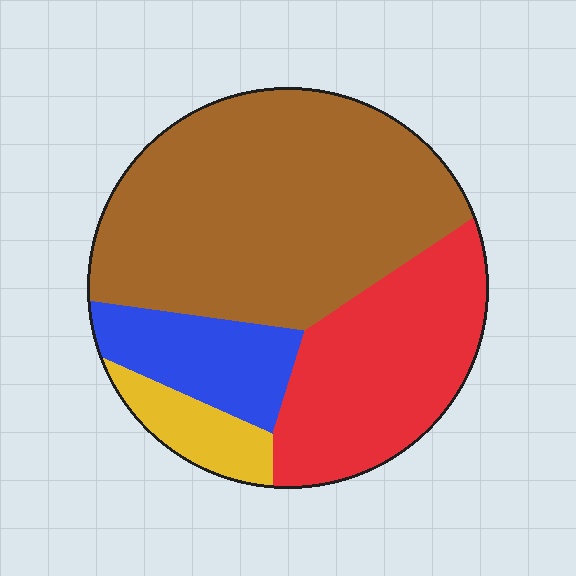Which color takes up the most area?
Brown, at roughly 50%.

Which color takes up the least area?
Yellow, at roughly 10%.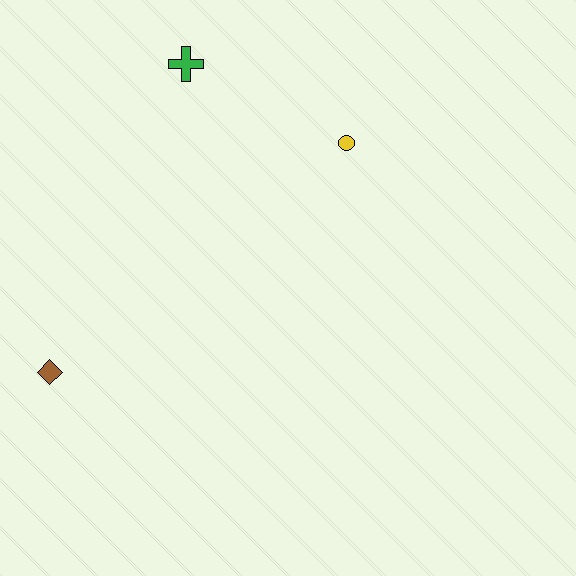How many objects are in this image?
There are 3 objects.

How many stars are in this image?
There are no stars.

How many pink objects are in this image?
There are no pink objects.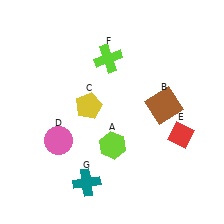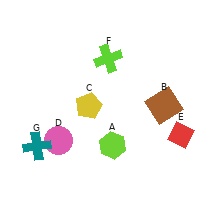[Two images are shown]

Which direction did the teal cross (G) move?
The teal cross (G) moved left.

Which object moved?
The teal cross (G) moved left.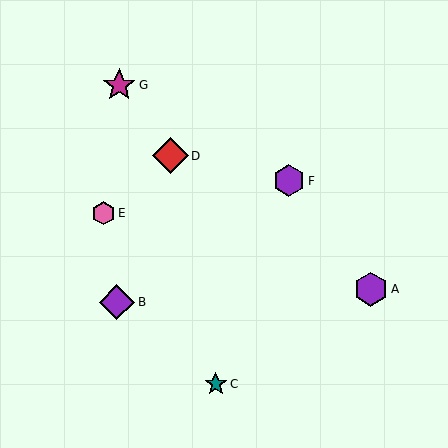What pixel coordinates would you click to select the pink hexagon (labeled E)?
Click at (104, 213) to select the pink hexagon E.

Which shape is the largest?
The red diamond (labeled D) is the largest.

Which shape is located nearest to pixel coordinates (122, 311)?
The purple diamond (labeled B) at (117, 302) is nearest to that location.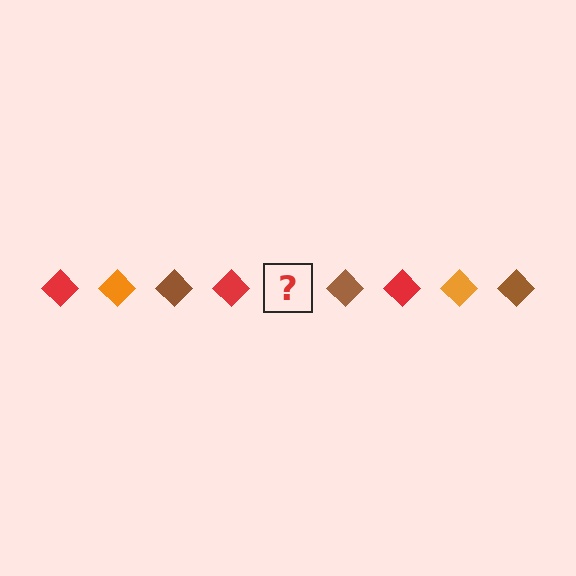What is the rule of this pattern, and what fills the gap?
The rule is that the pattern cycles through red, orange, brown diamonds. The gap should be filled with an orange diamond.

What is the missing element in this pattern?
The missing element is an orange diamond.